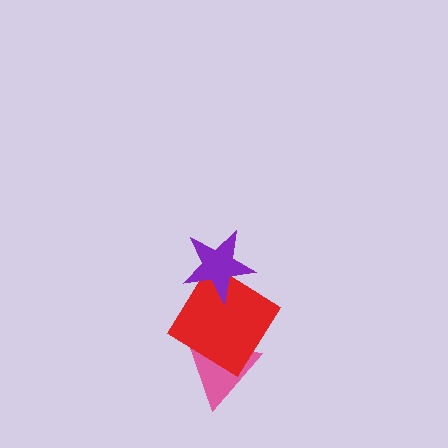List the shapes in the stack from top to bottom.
From top to bottom: the purple star, the red diamond, the pink triangle.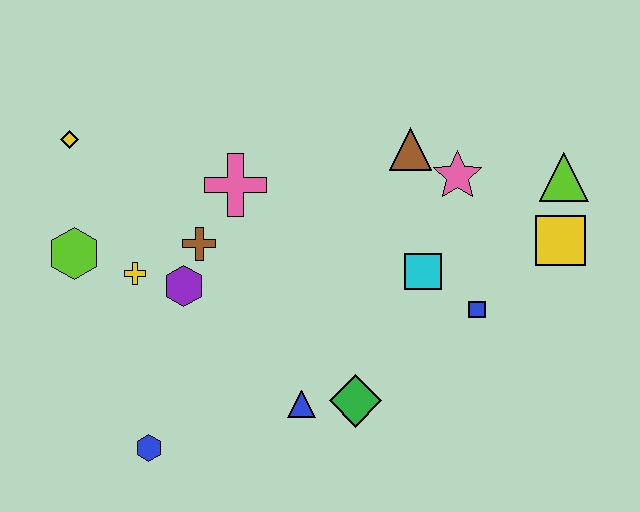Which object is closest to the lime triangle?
The yellow square is closest to the lime triangle.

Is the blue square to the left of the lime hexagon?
No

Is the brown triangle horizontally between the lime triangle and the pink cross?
Yes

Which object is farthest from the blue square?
The yellow diamond is farthest from the blue square.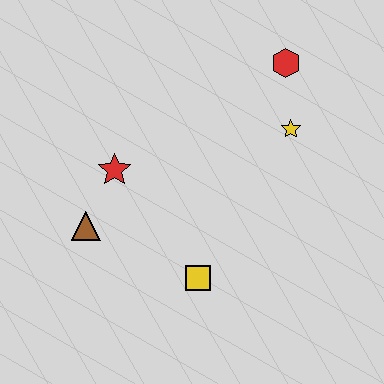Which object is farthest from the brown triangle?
The red hexagon is farthest from the brown triangle.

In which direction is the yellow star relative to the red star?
The yellow star is to the right of the red star.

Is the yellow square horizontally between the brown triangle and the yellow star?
Yes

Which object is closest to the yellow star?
The red hexagon is closest to the yellow star.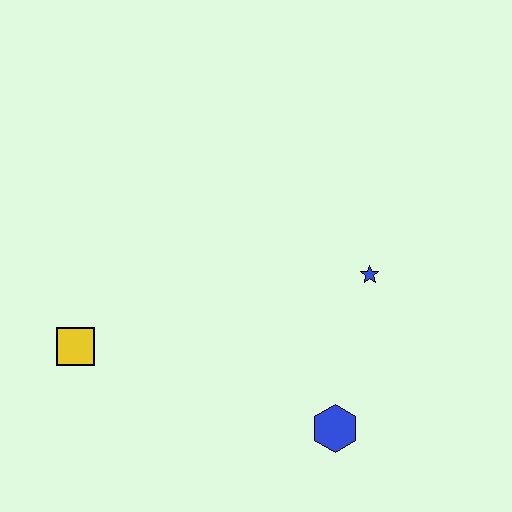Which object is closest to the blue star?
The blue hexagon is closest to the blue star.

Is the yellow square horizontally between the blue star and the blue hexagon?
No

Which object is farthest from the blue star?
The yellow square is farthest from the blue star.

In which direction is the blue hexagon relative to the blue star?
The blue hexagon is below the blue star.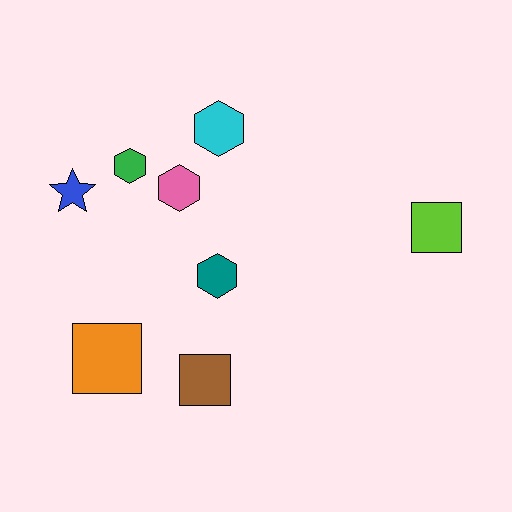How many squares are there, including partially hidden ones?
There are 3 squares.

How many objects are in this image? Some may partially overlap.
There are 8 objects.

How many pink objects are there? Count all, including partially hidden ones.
There is 1 pink object.